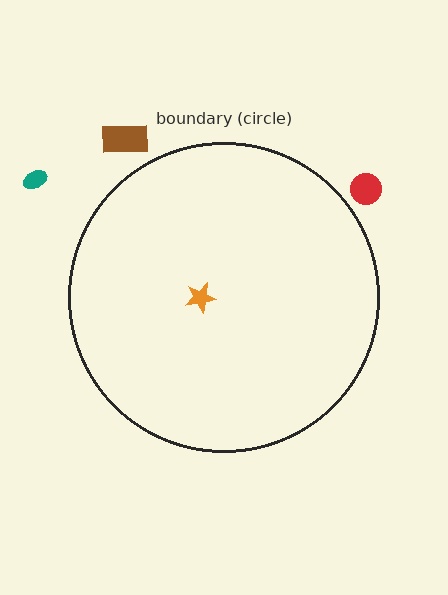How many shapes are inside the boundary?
1 inside, 3 outside.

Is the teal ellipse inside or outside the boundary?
Outside.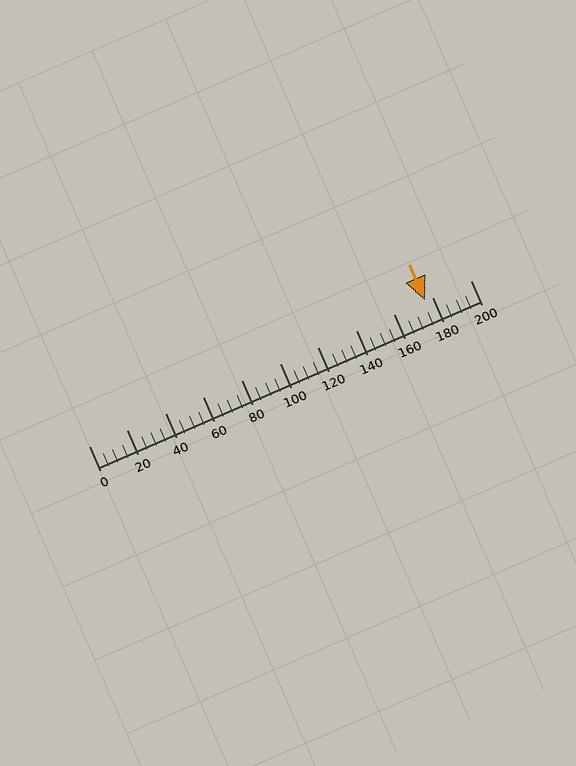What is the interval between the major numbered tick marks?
The major tick marks are spaced 20 units apart.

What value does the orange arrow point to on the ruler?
The orange arrow points to approximately 176.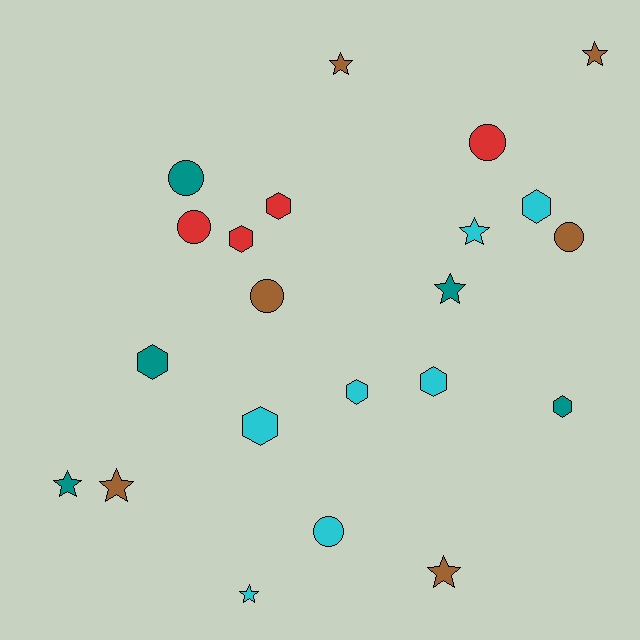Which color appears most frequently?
Cyan, with 7 objects.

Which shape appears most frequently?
Hexagon, with 8 objects.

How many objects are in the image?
There are 22 objects.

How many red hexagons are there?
There are 2 red hexagons.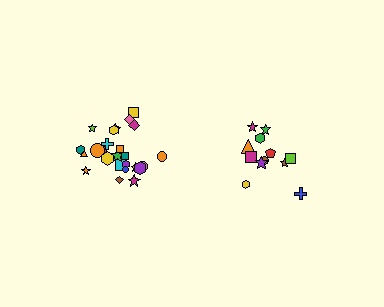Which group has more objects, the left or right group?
The left group.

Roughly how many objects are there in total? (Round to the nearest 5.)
Roughly 35 objects in total.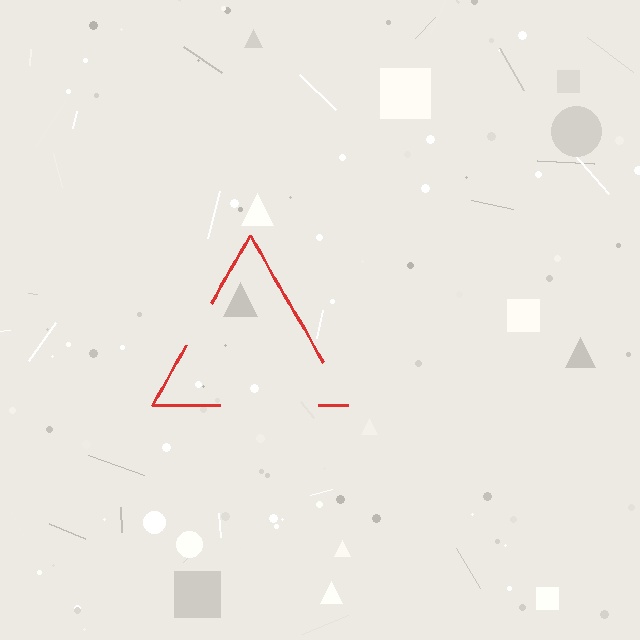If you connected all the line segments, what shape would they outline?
They would outline a triangle.